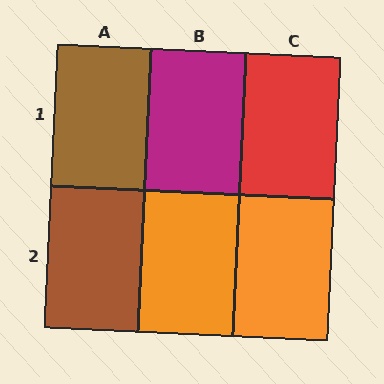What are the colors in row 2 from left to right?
Brown, orange, orange.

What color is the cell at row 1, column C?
Red.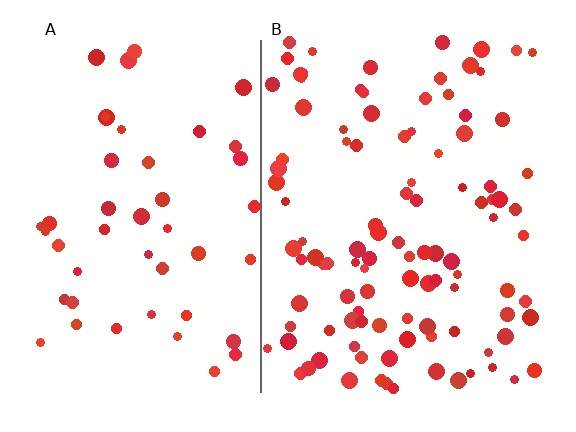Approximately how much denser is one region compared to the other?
Approximately 2.2× — region B over region A.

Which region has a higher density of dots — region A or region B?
B (the right).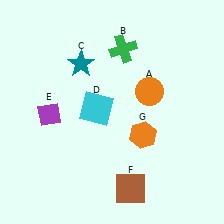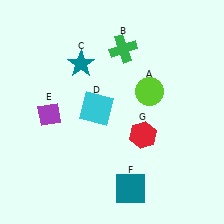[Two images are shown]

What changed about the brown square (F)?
In Image 1, F is brown. In Image 2, it changed to teal.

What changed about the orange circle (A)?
In Image 1, A is orange. In Image 2, it changed to lime.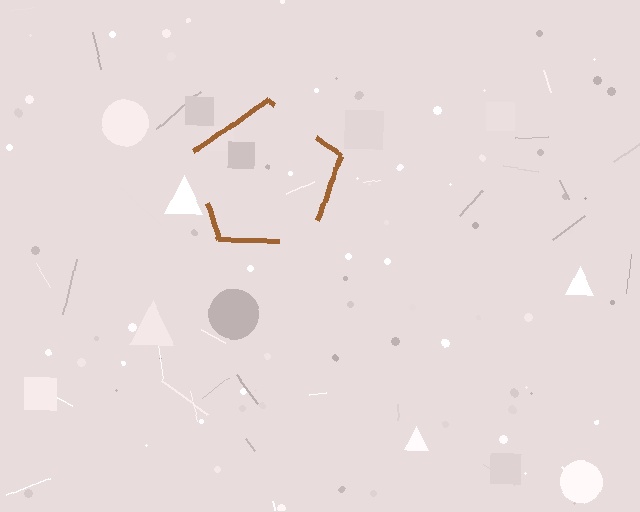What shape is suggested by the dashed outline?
The dashed outline suggests a pentagon.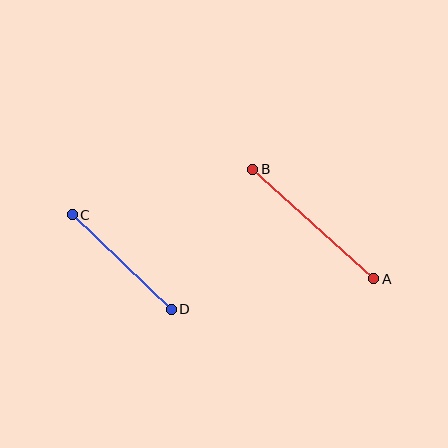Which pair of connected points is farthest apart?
Points A and B are farthest apart.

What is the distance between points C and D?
The distance is approximately 137 pixels.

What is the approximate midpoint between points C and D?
The midpoint is at approximately (122, 262) pixels.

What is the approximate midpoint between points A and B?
The midpoint is at approximately (313, 224) pixels.